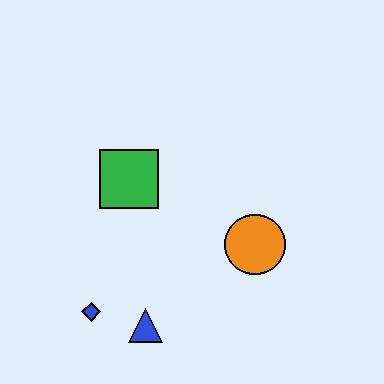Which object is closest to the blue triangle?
The blue diamond is closest to the blue triangle.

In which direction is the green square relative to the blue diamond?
The green square is above the blue diamond.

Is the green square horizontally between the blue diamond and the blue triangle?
Yes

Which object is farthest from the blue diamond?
The orange circle is farthest from the blue diamond.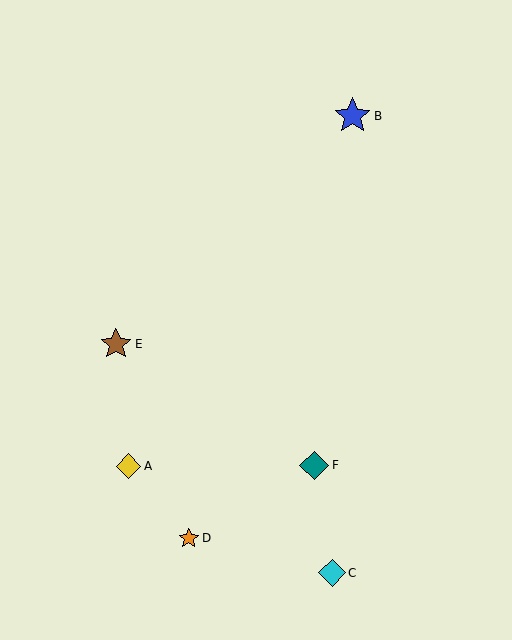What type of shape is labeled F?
Shape F is a teal diamond.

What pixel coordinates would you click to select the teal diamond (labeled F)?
Click at (314, 465) to select the teal diamond F.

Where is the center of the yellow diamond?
The center of the yellow diamond is at (129, 466).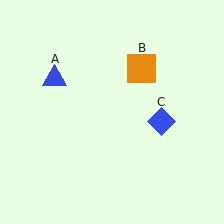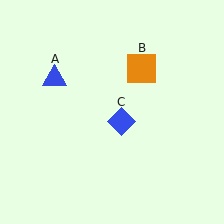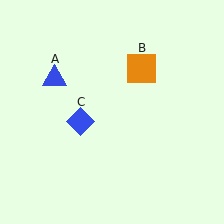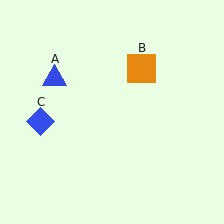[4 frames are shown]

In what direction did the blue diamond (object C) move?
The blue diamond (object C) moved left.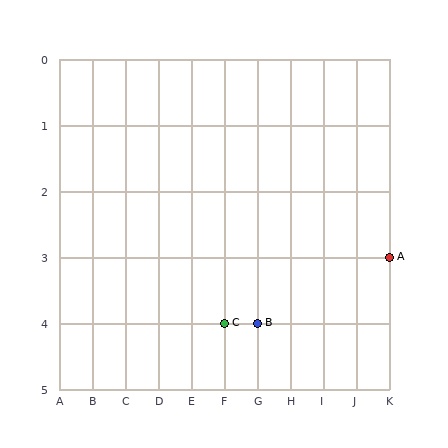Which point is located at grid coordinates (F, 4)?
Point C is at (F, 4).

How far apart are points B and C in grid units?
Points B and C are 1 column apart.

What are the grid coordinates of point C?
Point C is at grid coordinates (F, 4).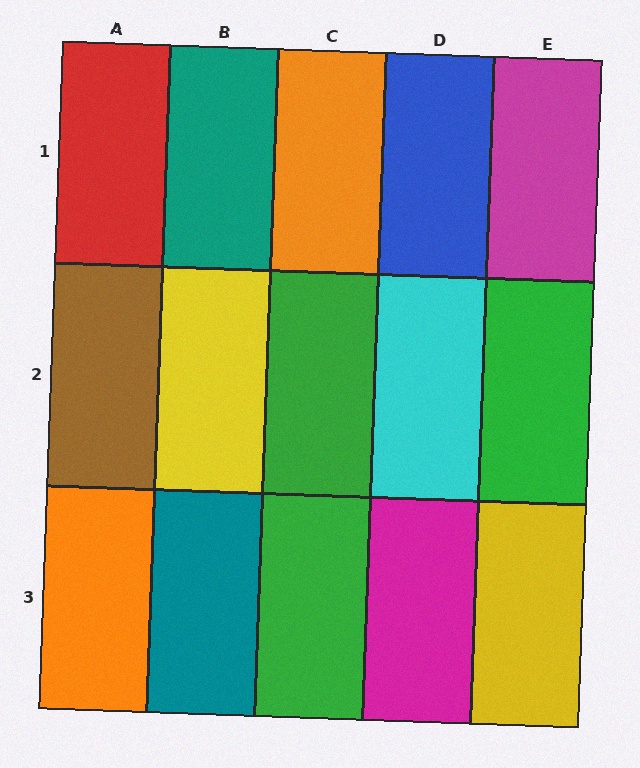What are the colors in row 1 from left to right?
Red, teal, orange, blue, magenta.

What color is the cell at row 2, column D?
Cyan.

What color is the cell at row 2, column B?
Yellow.